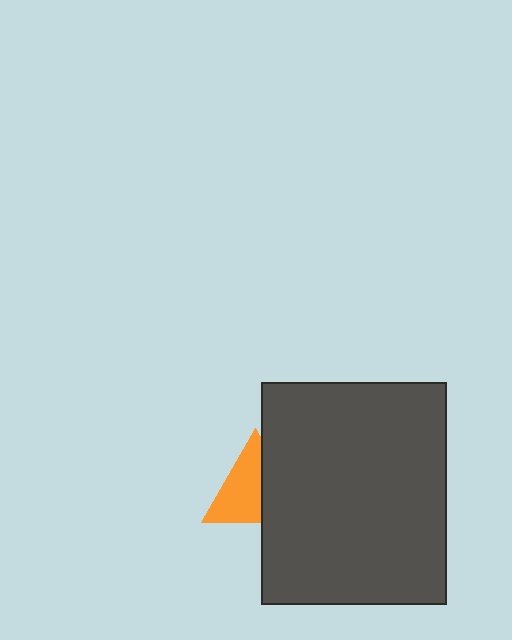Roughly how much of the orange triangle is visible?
About half of it is visible (roughly 60%).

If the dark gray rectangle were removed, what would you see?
You would see the complete orange triangle.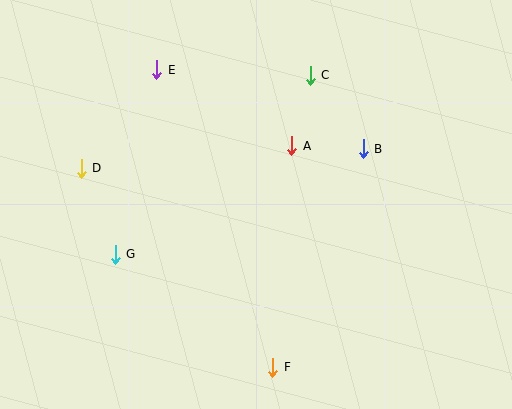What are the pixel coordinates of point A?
Point A is at (292, 146).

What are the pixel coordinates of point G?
Point G is at (115, 254).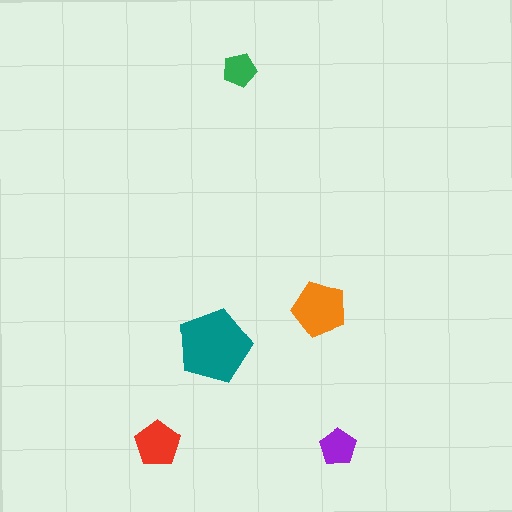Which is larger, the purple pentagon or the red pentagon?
The red one.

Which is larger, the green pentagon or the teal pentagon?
The teal one.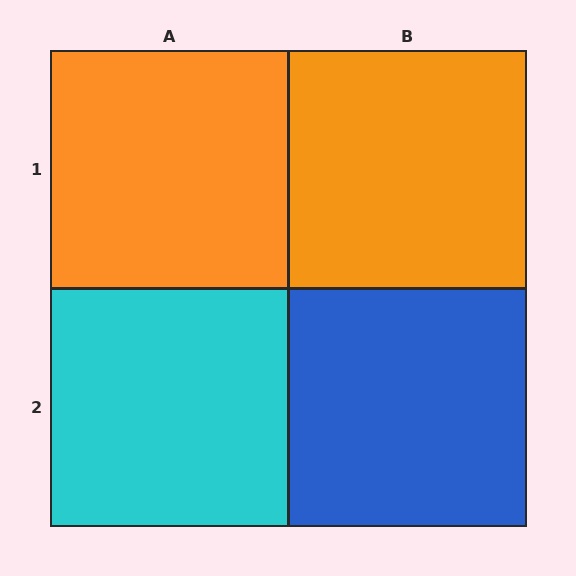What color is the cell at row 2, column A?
Cyan.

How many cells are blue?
1 cell is blue.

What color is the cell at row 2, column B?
Blue.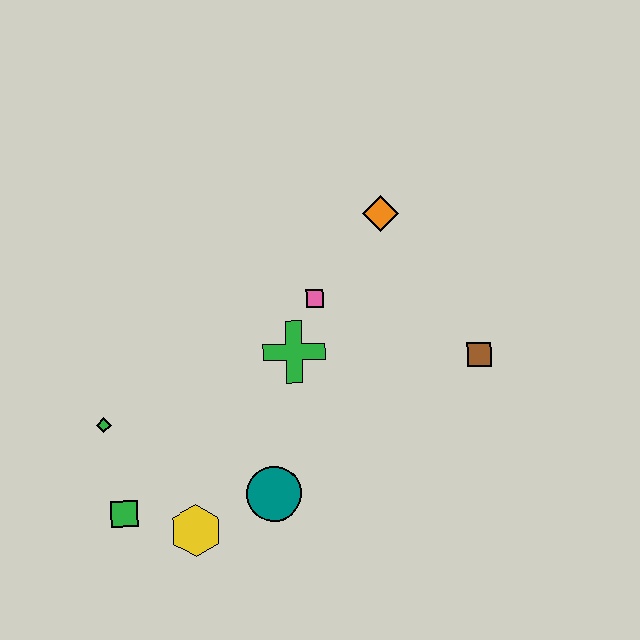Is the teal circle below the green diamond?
Yes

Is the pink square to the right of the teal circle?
Yes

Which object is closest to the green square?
The yellow hexagon is closest to the green square.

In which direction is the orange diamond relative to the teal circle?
The orange diamond is above the teal circle.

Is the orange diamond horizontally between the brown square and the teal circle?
Yes